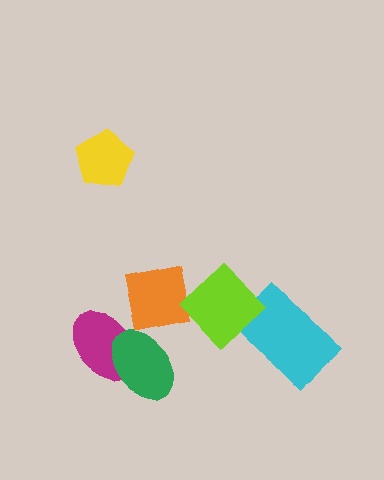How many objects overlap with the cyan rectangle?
1 object overlaps with the cyan rectangle.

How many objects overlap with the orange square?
2 objects overlap with the orange square.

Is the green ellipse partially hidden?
Yes, it is partially covered by another shape.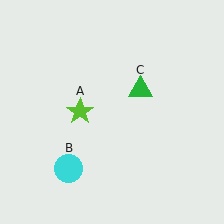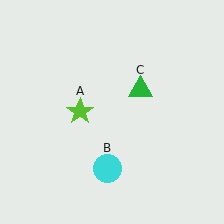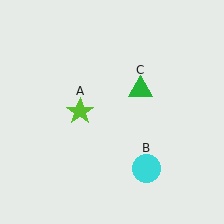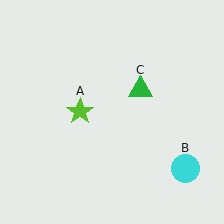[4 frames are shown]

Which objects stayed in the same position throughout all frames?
Lime star (object A) and green triangle (object C) remained stationary.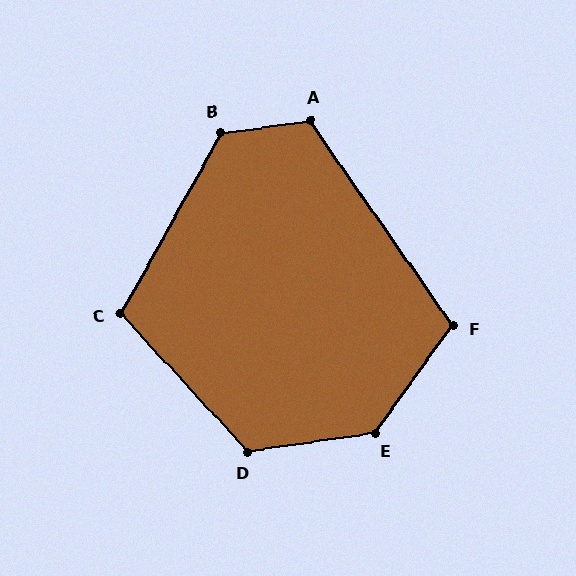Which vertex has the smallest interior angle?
C, at approximately 109 degrees.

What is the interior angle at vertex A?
Approximately 117 degrees (obtuse).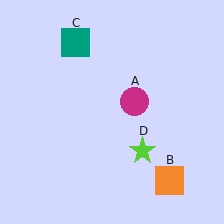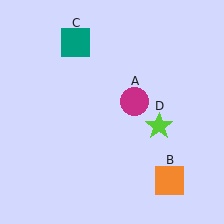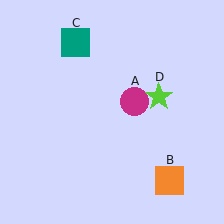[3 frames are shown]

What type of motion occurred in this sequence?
The lime star (object D) rotated counterclockwise around the center of the scene.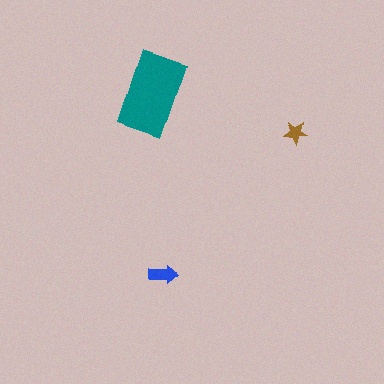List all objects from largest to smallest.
The teal rectangle, the blue arrow, the brown star.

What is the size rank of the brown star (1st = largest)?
3rd.